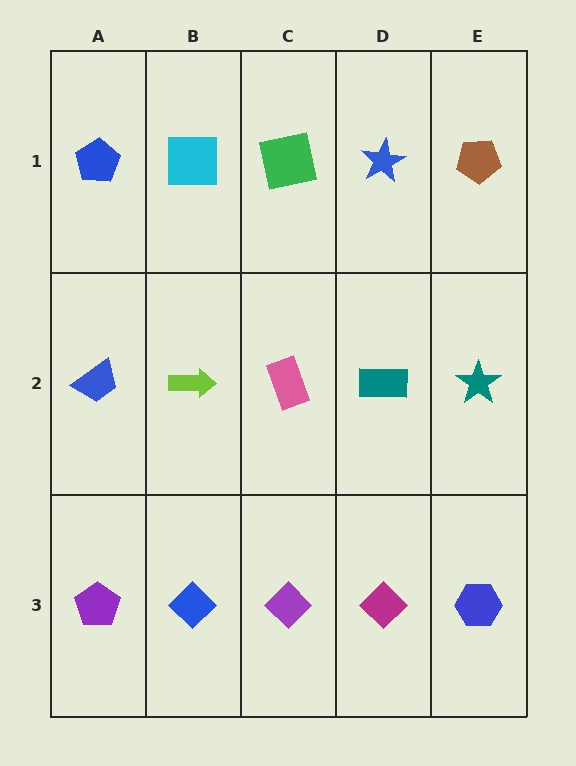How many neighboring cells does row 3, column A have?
2.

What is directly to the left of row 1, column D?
A green square.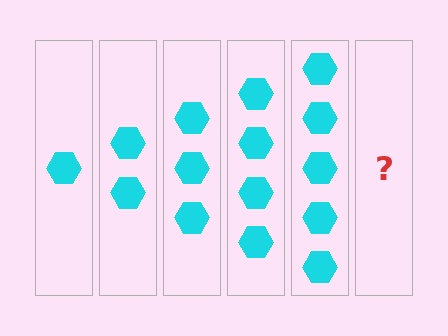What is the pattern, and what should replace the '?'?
The pattern is that each step adds one more hexagon. The '?' should be 6 hexagons.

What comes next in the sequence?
The next element should be 6 hexagons.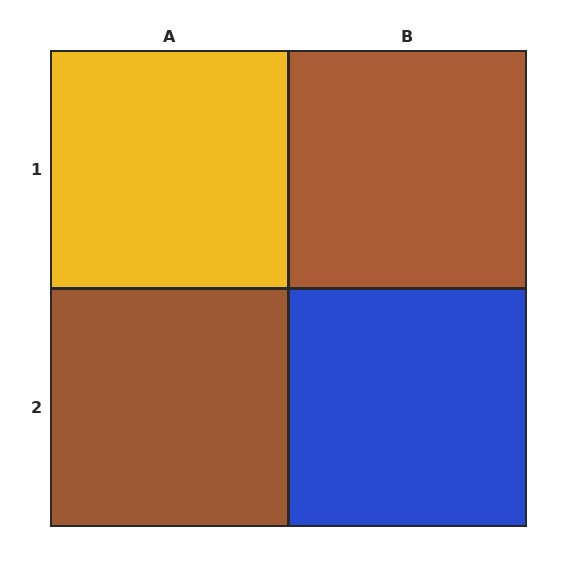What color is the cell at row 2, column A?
Brown.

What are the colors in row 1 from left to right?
Yellow, brown.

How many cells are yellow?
1 cell is yellow.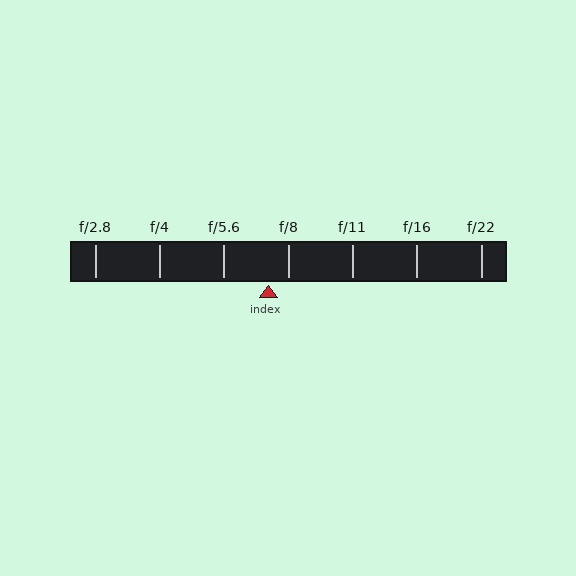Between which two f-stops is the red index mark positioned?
The index mark is between f/5.6 and f/8.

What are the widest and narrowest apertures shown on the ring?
The widest aperture shown is f/2.8 and the narrowest is f/22.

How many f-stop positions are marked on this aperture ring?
There are 7 f-stop positions marked.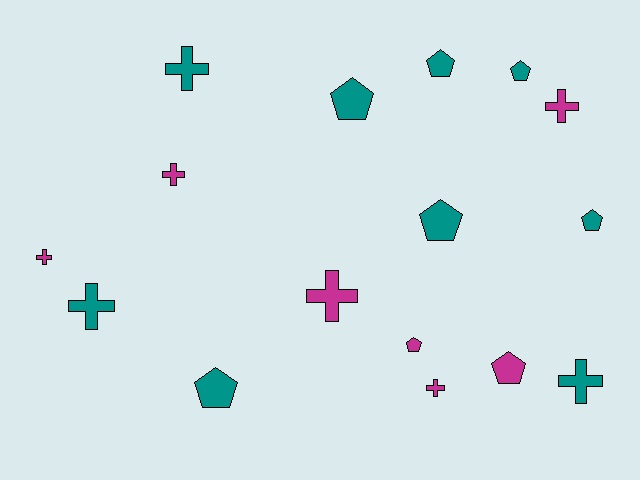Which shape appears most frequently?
Cross, with 8 objects.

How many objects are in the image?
There are 16 objects.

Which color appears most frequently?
Teal, with 9 objects.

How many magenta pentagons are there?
There are 2 magenta pentagons.